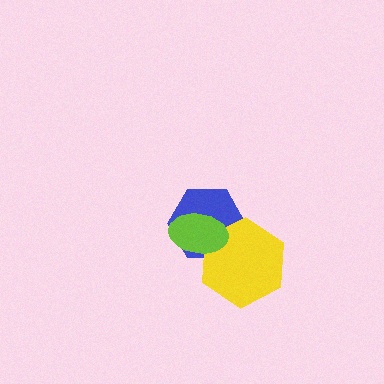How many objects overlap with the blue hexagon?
2 objects overlap with the blue hexagon.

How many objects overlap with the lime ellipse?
2 objects overlap with the lime ellipse.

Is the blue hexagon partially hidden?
Yes, it is partially covered by another shape.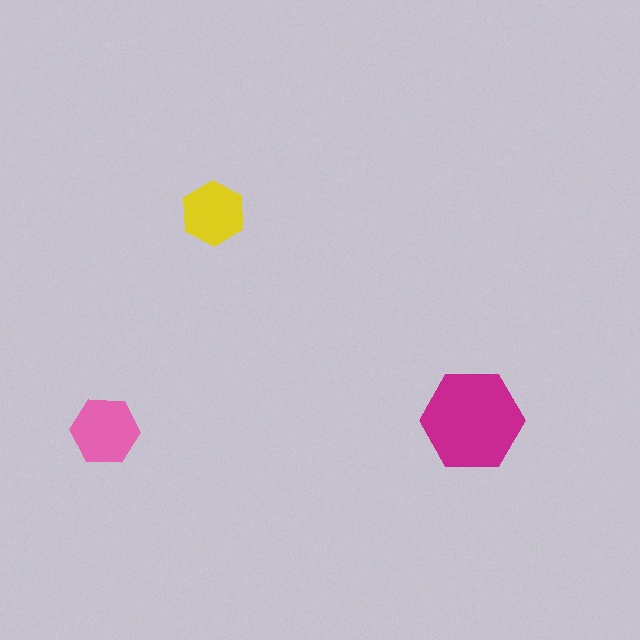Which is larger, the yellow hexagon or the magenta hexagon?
The magenta one.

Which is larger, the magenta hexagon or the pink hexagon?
The magenta one.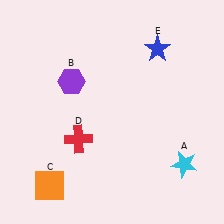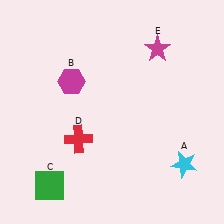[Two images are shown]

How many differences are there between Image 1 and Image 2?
There are 3 differences between the two images.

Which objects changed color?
B changed from purple to magenta. C changed from orange to green. E changed from blue to magenta.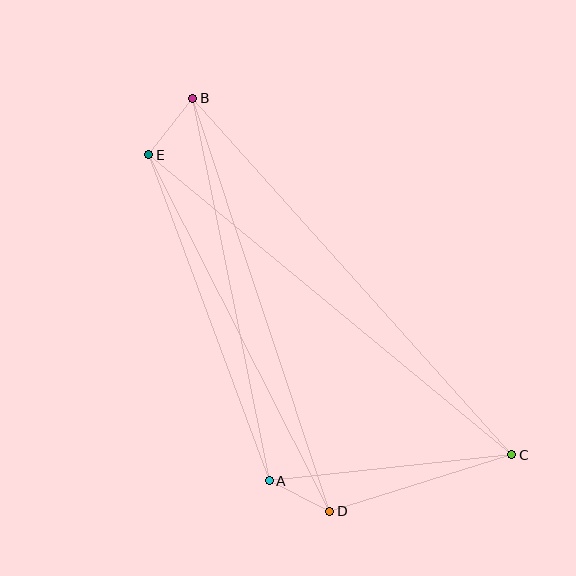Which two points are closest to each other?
Points A and D are closest to each other.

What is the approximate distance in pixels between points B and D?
The distance between B and D is approximately 435 pixels.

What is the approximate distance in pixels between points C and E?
The distance between C and E is approximately 471 pixels.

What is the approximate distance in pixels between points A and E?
The distance between A and E is approximately 348 pixels.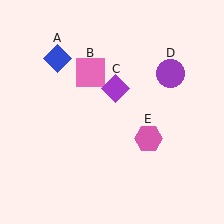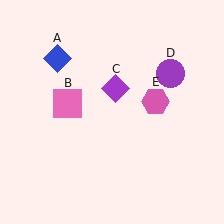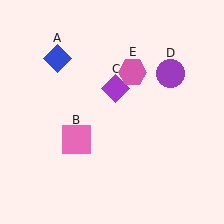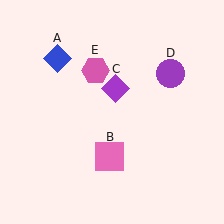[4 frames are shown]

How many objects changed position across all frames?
2 objects changed position: pink square (object B), pink hexagon (object E).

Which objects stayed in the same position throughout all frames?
Blue diamond (object A) and purple diamond (object C) and purple circle (object D) remained stationary.